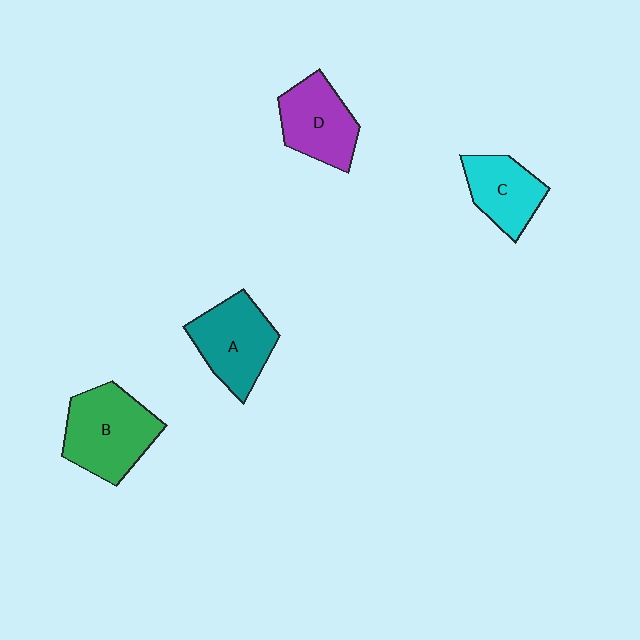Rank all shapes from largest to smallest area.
From largest to smallest: B (green), A (teal), D (purple), C (cyan).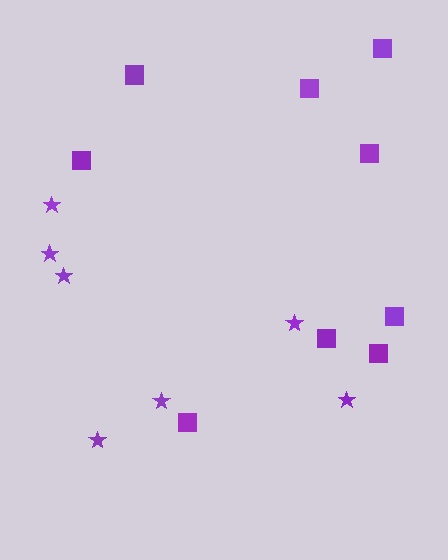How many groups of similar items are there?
There are 2 groups: one group of stars (7) and one group of squares (9).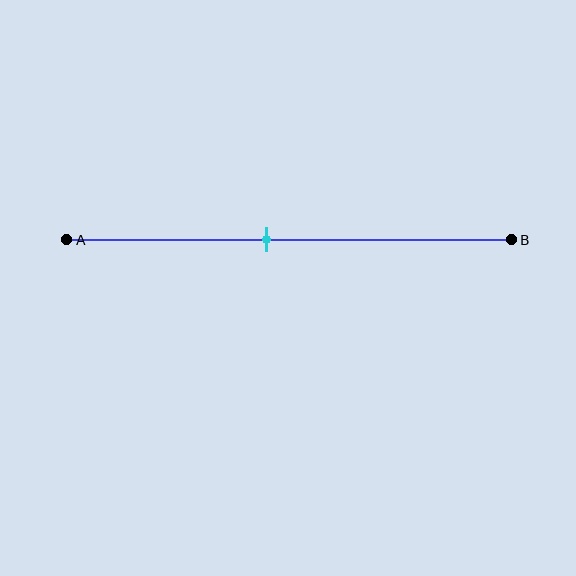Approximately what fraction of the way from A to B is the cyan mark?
The cyan mark is approximately 45% of the way from A to B.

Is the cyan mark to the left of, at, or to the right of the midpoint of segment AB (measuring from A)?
The cyan mark is to the left of the midpoint of segment AB.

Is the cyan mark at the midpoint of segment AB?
No, the mark is at about 45% from A, not at the 50% midpoint.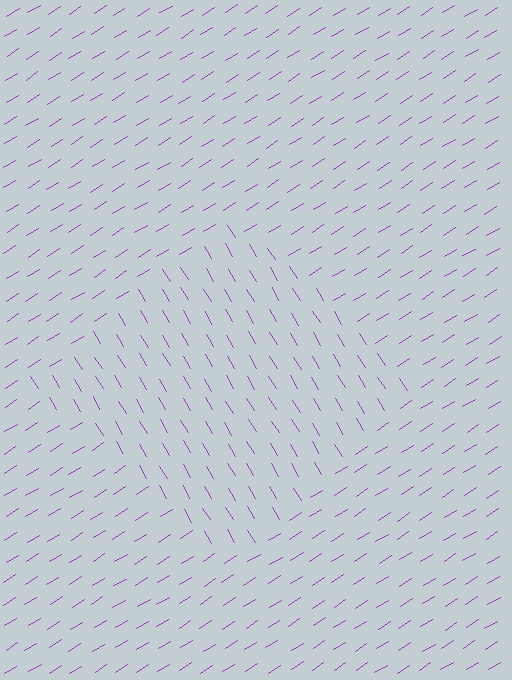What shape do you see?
I see a diamond.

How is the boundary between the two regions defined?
The boundary is defined purely by a change in line orientation (approximately 89 degrees difference). All lines are the same color and thickness.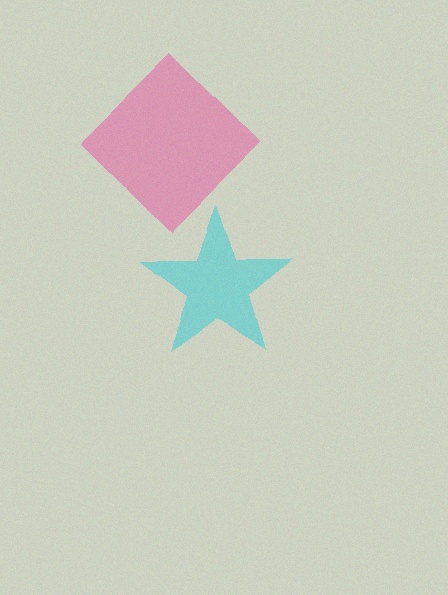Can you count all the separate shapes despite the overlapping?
Yes, there are 2 separate shapes.